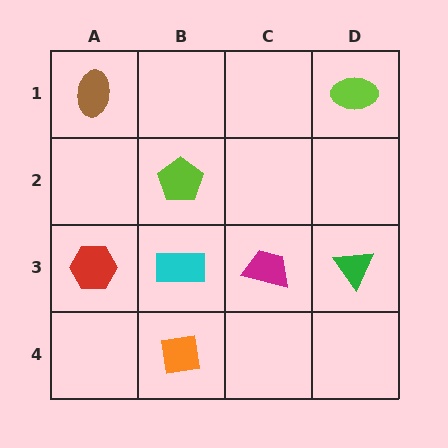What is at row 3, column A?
A red hexagon.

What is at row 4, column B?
An orange square.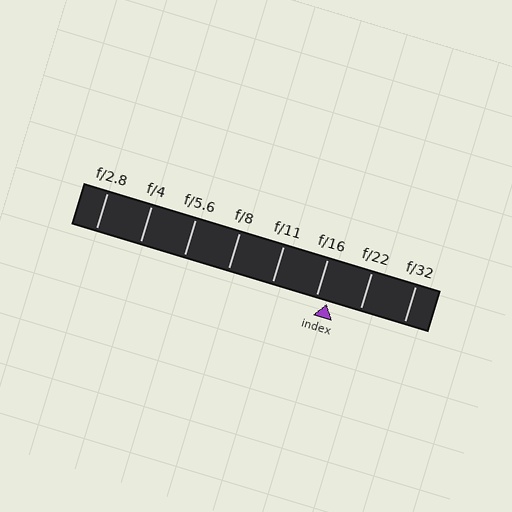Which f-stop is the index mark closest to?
The index mark is closest to f/16.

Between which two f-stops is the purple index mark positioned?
The index mark is between f/16 and f/22.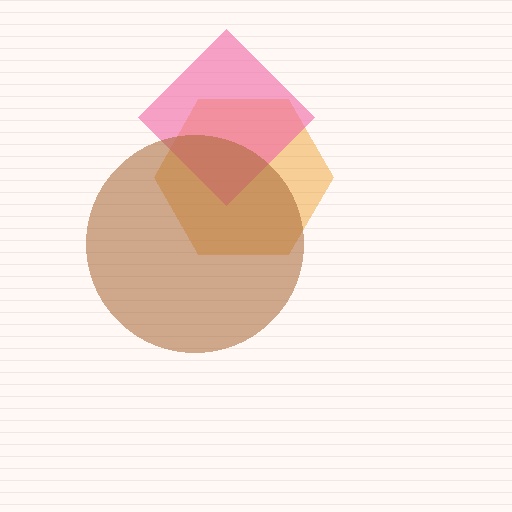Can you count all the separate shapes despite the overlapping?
Yes, there are 3 separate shapes.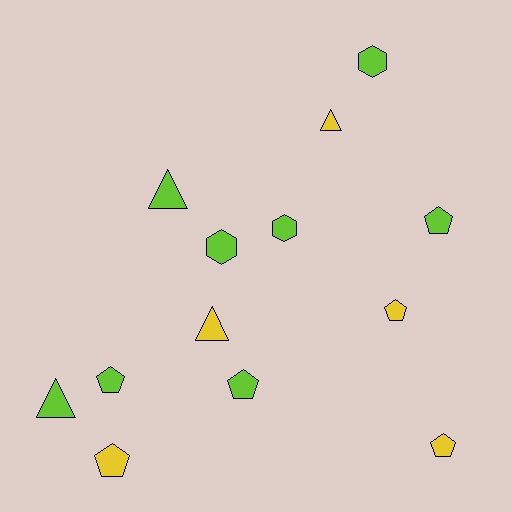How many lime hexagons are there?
There are 3 lime hexagons.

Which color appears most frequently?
Lime, with 8 objects.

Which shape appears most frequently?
Pentagon, with 6 objects.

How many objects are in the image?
There are 13 objects.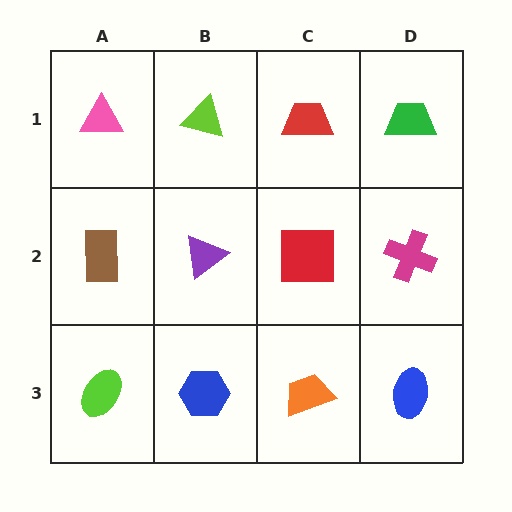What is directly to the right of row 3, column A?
A blue hexagon.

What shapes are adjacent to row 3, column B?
A purple triangle (row 2, column B), a lime ellipse (row 3, column A), an orange trapezoid (row 3, column C).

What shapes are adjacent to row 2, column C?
A red trapezoid (row 1, column C), an orange trapezoid (row 3, column C), a purple triangle (row 2, column B), a magenta cross (row 2, column D).